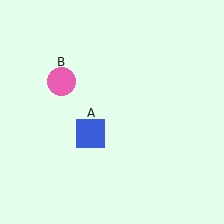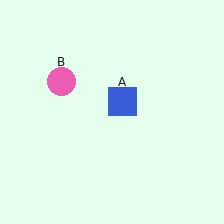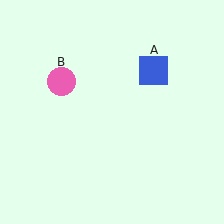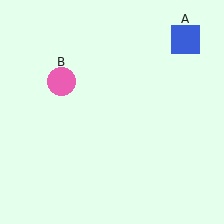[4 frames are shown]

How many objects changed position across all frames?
1 object changed position: blue square (object A).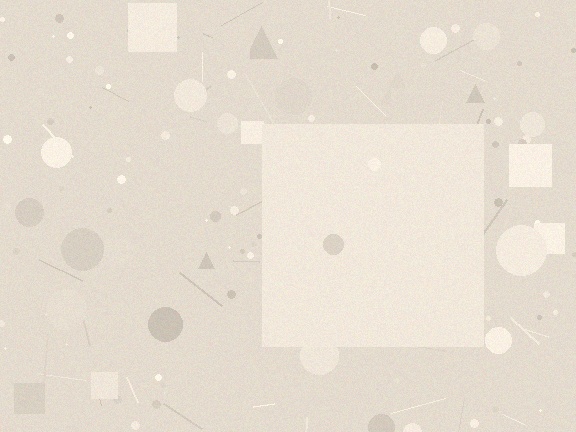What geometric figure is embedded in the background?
A square is embedded in the background.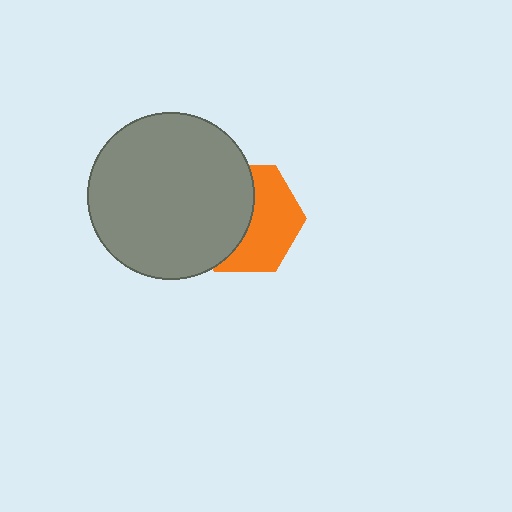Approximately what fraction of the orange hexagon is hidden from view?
Roughly 50% of the orange hexagon is hidden behind the gray circle.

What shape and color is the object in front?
The object in front is a gray circle.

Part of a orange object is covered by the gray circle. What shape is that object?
It is a hexagon.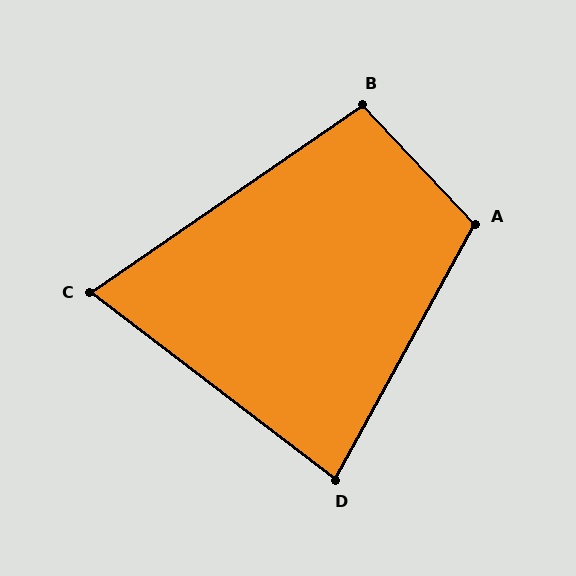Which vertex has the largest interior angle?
A, at approximately 108 degrees.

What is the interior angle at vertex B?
Approximately 99 degrees (obtuse).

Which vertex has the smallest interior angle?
C, at approximately 72 degrees.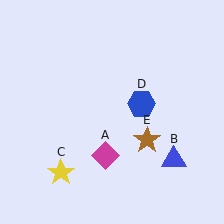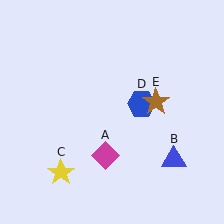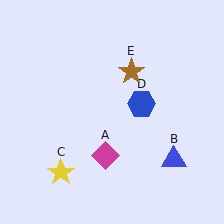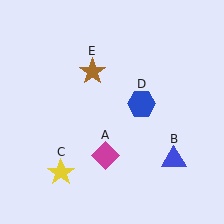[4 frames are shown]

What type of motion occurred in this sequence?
The brown star (object E) rotated counterclockwise around the center of the scene.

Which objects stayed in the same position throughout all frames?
Magenta diamond (object A) and blue triangle (object B) and yellow star (object C) and blue hexagon (object D) remained stationary.